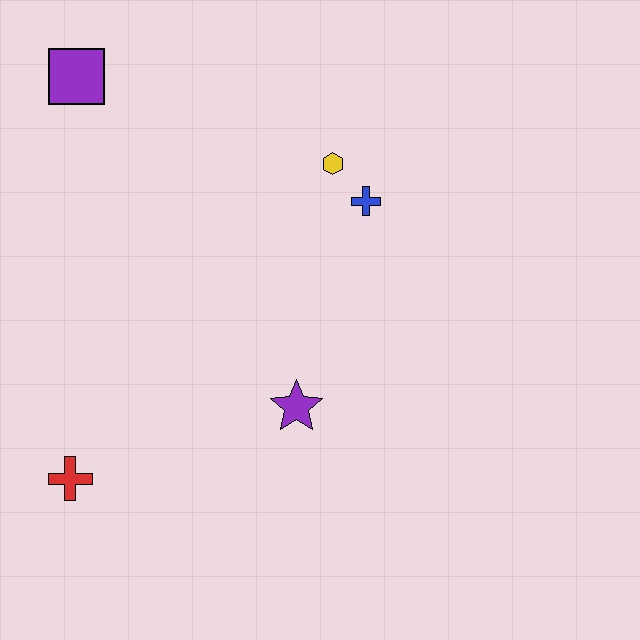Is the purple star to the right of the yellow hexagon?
No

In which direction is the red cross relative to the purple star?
The red cross is to the left of the purple star.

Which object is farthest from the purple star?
The purple square is farthest from the purple star.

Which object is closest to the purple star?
The blue cross is closest to the purple star.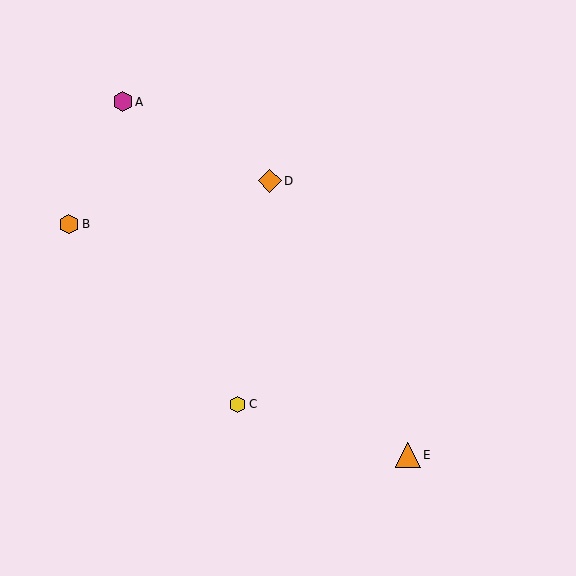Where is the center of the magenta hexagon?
The center of the magenta hexagon is at (123, 102).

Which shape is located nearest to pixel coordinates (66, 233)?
The orange hexagon (labeled B) at (69, 224) is nearest to that location.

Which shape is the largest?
The orange triangle (labeled E) is the largest.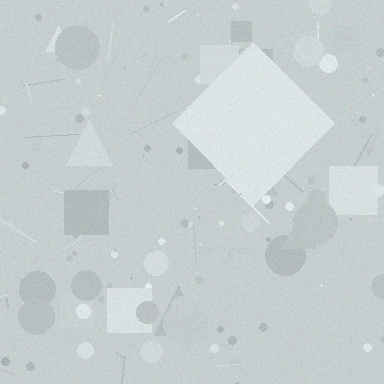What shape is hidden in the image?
A diamond is hidden in the image.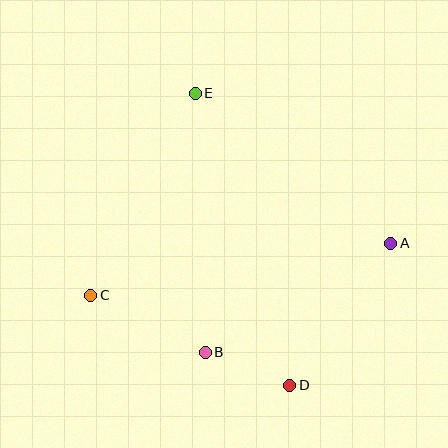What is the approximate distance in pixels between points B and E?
The distance between B and E is approximately 259 pixels.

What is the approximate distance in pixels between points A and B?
The distance between A and B is approximately 215 pixels.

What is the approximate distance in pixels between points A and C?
The distance between A and C is approximately 305 pixels.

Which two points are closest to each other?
Points B and D are closest to each other.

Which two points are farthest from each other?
Points D and E are farthest from each other.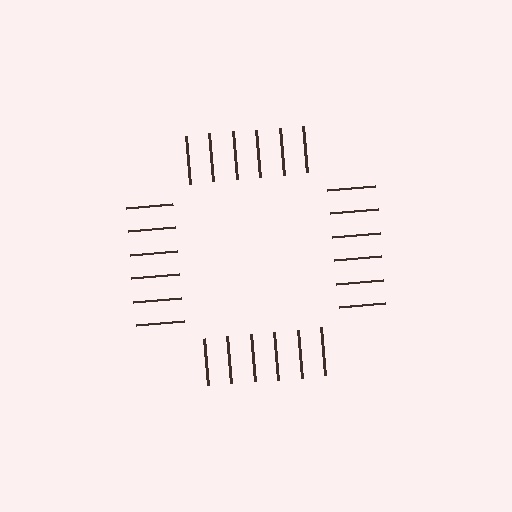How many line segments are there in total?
24 — 6 along each of the 4 edges.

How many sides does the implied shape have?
4 sides — the line-ends trace a square.